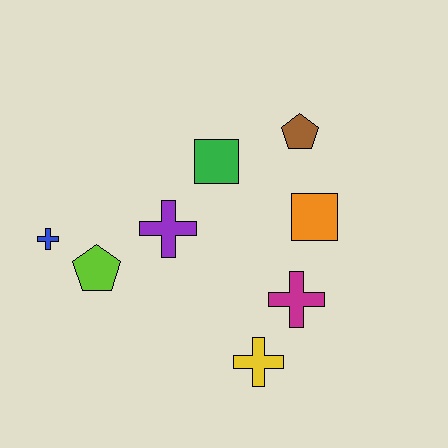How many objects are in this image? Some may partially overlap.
There are 8 objects.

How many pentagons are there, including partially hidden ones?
There are 2 pentagons.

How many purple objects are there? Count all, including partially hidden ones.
There is 1 purple object.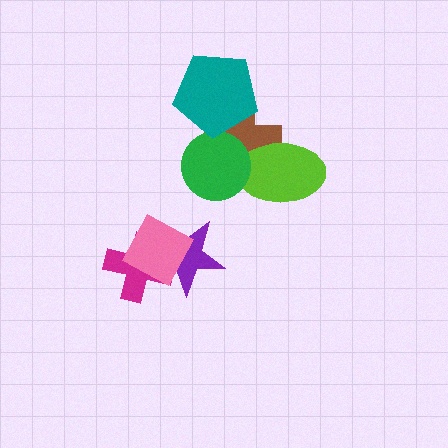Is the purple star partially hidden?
Yes, it is partially covered by another shape.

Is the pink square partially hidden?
No, no other shape covers it.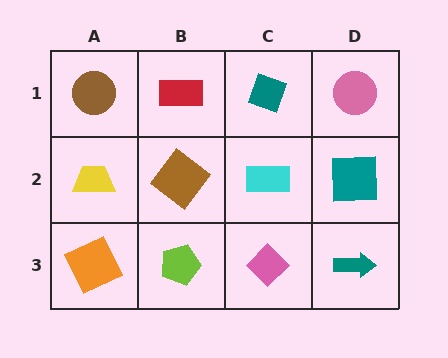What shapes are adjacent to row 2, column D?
A pink circle (row 1, column D), a teal arrow (row 3, column D), a cyan rectangle (row 2, column C).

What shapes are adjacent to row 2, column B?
A red rectangle (row 1, column B), a lime pentagon (row 3, column B), a yellow trapezoid (row 2, column A), a cyan rectangle (row 2, column C).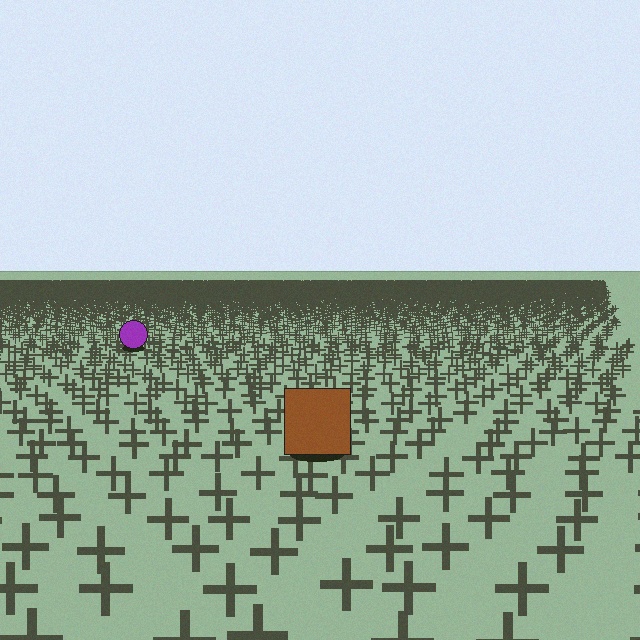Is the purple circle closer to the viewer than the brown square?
No. The brown square is closer — you can tell from the texture gradient: the ground texture is coarser near it.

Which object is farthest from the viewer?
The purple circle is farthest from the viewer. It appears smaller and the ground texture around it is denser.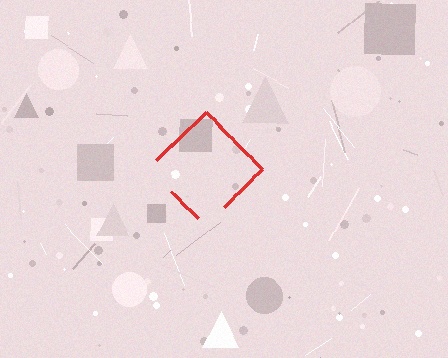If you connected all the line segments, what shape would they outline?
They would outline a diamond.